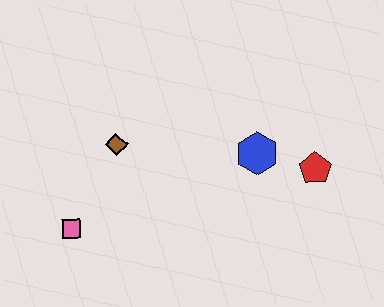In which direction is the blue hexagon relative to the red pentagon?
The blue hexagon is to the left of the red pentagon.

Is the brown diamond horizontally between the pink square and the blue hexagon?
Yes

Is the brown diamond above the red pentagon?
Yes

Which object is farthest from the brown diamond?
The red pentagon is farthest from the brown diamond.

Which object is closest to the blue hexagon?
The red pentagon is closest to the blue hexagon.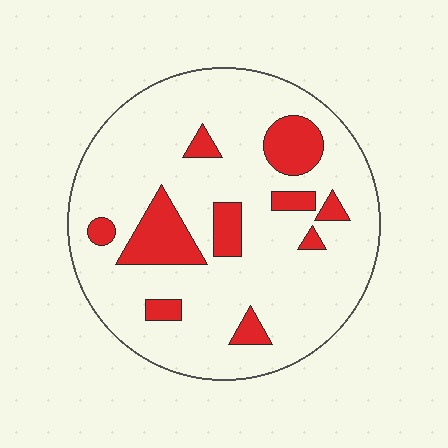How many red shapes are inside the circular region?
10.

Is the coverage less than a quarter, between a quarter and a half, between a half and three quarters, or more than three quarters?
Less than a quarter.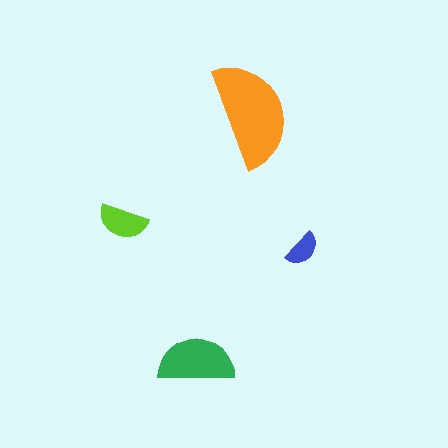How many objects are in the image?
There are 4 objects in the image.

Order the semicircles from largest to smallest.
the orange one, the green one, the lime one, the blue one.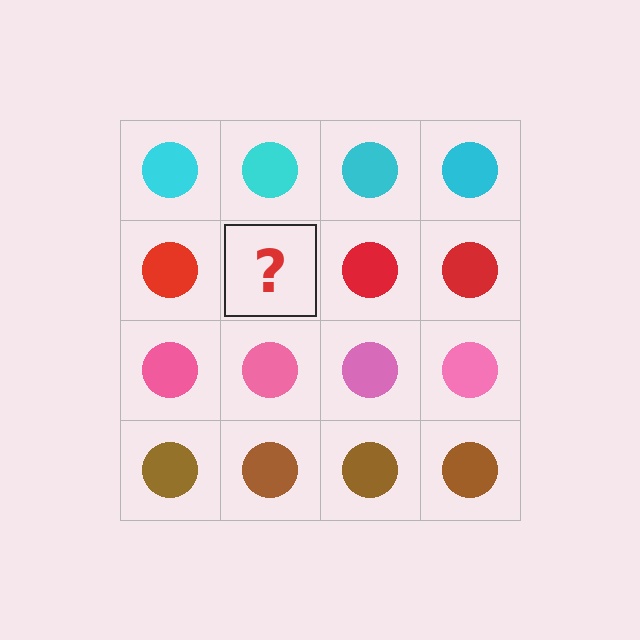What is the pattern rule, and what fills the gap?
The rule is that each row has a consistent color. The gap should be filled with a red circle.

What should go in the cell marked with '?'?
The missing cell should contain a red circle.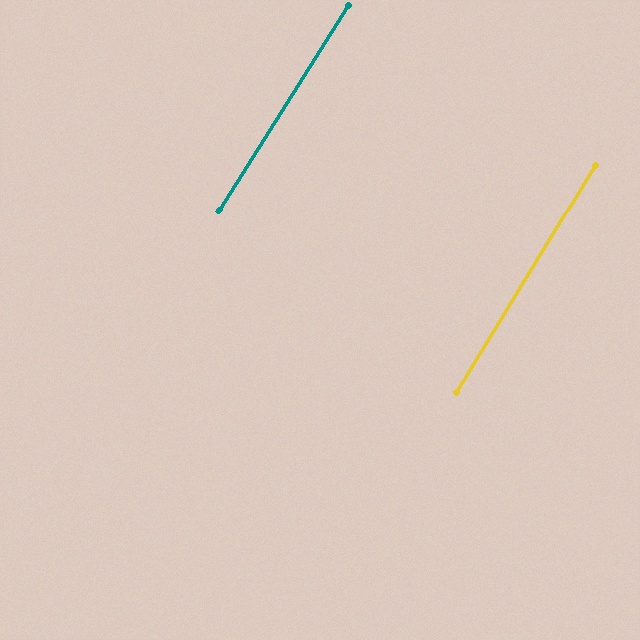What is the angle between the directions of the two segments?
Approximately 1 degree.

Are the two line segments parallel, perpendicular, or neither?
Parallel — their directions differ by only 0.7°.